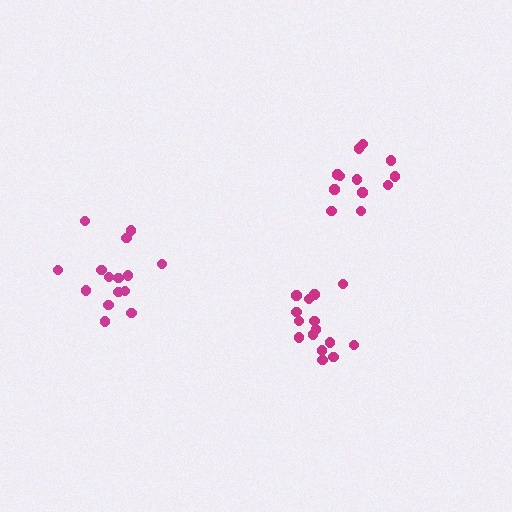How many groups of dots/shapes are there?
There are 3 groups.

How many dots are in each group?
Group 1: 15 dots, Group 2: 12 dots, Group 3: 15 dots (42 total).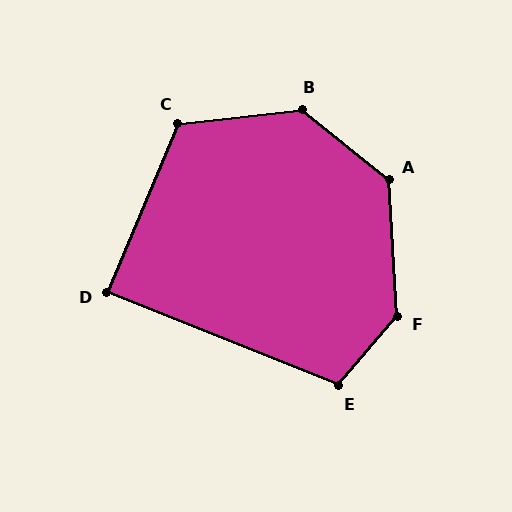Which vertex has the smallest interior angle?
D, at approximately 89 degrees.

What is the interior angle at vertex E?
Approximately 108 degrees (obtuse).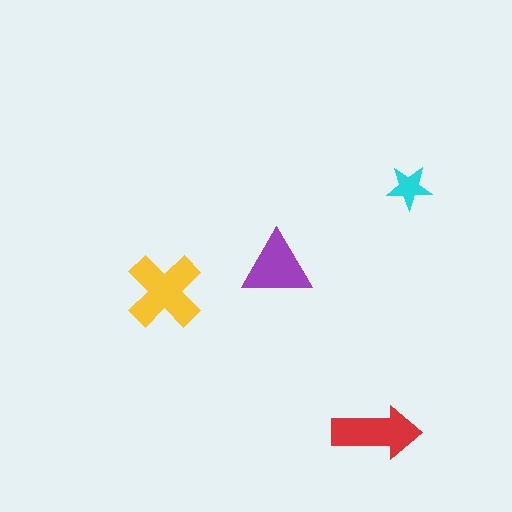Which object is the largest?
The yellow cross.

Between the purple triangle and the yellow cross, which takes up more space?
The yellow cross.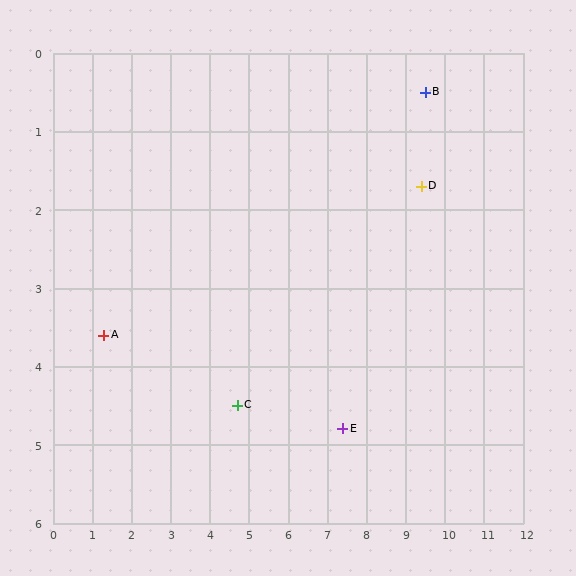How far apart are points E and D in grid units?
Points E and D are about 3.7 grid units apart.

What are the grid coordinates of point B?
Point B is at approximately (9.5, 0.5).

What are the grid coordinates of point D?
Point D is at approximately (9.4, 1.7).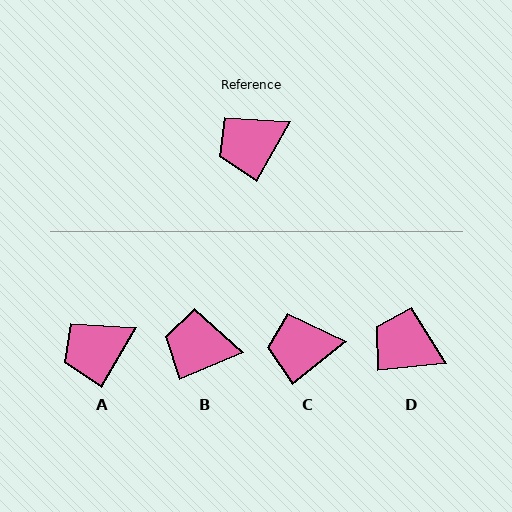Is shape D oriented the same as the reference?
No, it is off by about 54 degrees.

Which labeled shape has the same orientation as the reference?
A.